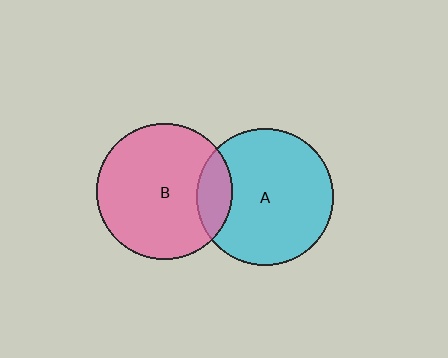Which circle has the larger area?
Circle A (cyan).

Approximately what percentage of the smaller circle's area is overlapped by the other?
Approximately 15%.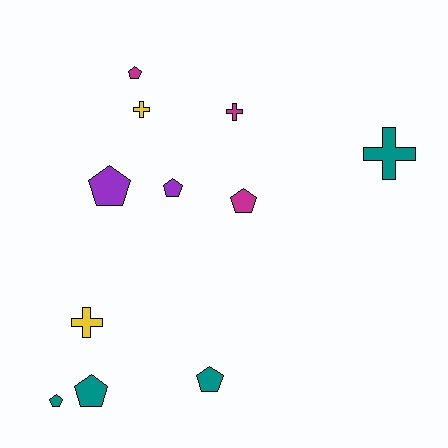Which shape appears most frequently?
Pentagon, with 7 objects.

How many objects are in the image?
There are 11 objects.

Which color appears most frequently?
Teal, with 4 objects.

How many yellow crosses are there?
There are 2 yellow crosses.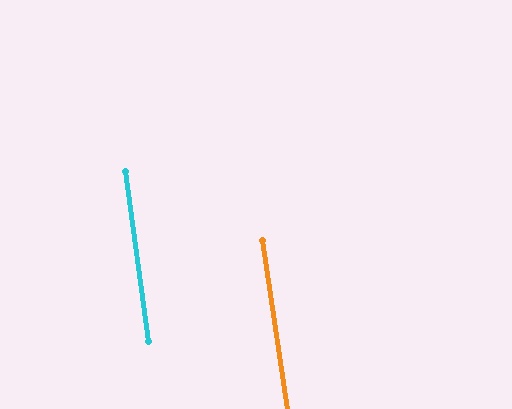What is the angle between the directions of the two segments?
Approximately 1 degree.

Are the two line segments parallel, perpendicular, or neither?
Parallel — their directions differ by only 0.7°.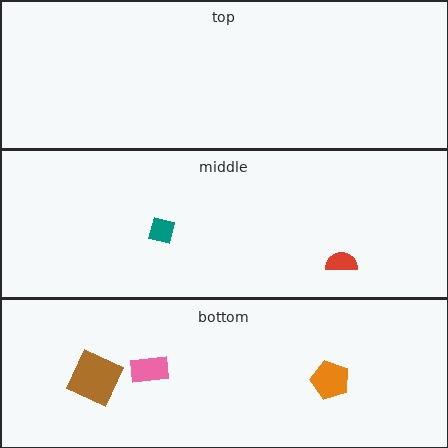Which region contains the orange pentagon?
The bottom region.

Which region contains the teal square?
The middle region.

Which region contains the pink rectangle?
The bottom region.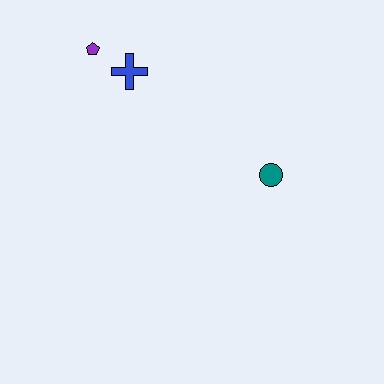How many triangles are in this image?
There are no triangles.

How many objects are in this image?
There are 3 objects.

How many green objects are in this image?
There are no green objects.